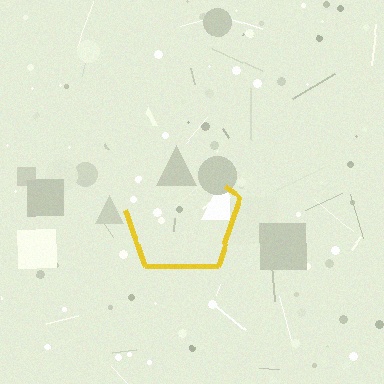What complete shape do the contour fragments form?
The contour fragments form a pentagon.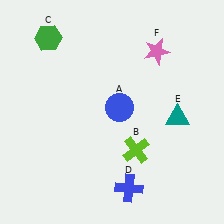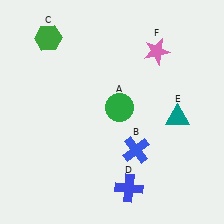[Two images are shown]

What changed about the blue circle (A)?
In Image 1, A is blue. In Image 2, it changed to green.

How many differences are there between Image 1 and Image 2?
There are 2 differences between the two images.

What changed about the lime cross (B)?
In Image 1, B is lime. In Image 2, it changed to blue.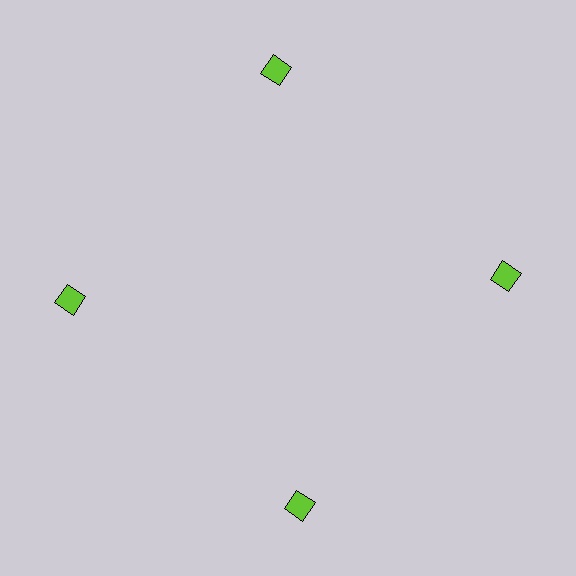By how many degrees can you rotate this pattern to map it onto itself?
The pattern maps onto itself every 90 degrees of rotation.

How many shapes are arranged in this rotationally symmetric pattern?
There are 4 shapes, arranged in 4 groups of 1.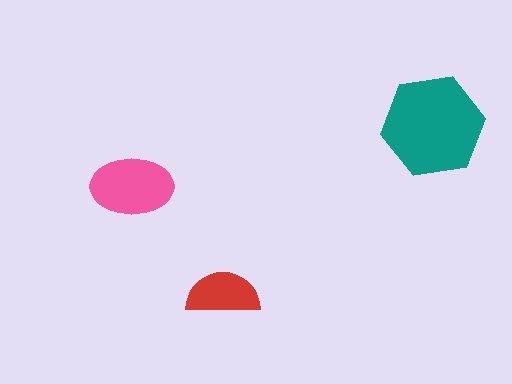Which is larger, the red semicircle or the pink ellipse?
The pink ellipse.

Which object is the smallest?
The red semicircle.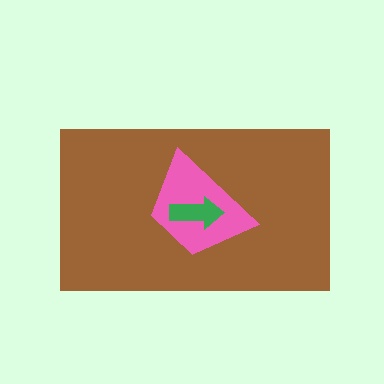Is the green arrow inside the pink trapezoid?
Yes.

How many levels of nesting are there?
3.